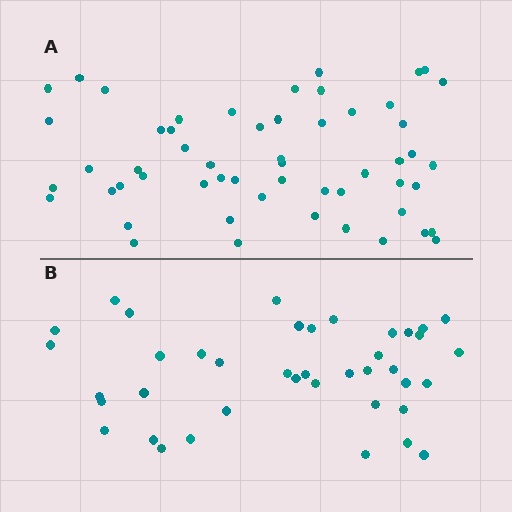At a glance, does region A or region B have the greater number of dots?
Region A (the top region) has more dots.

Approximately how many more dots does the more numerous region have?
Region A has approximately 15 more dots than region B.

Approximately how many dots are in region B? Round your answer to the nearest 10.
About 40 dots.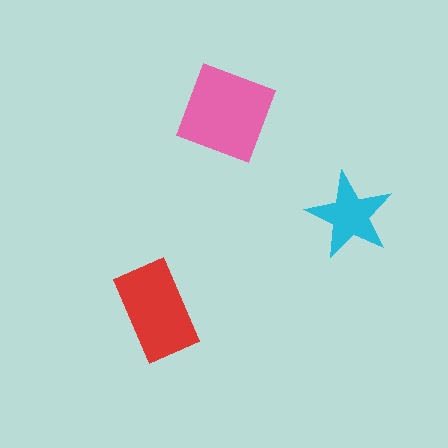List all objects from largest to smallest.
The pink square, the red rectangle, the cyan star.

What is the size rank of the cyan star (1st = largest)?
3rd.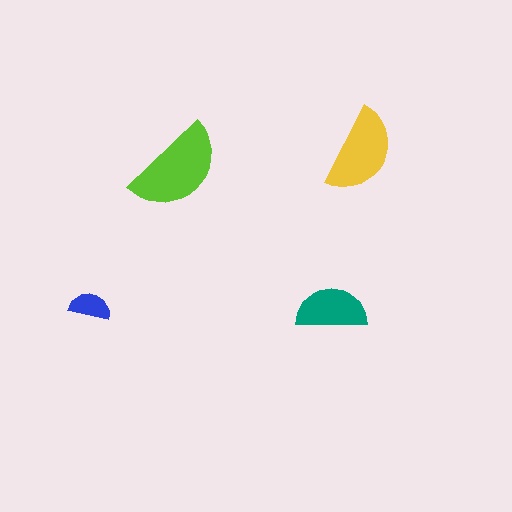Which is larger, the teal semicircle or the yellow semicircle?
The yellow one.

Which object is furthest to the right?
The yellow semicircle is rightmost.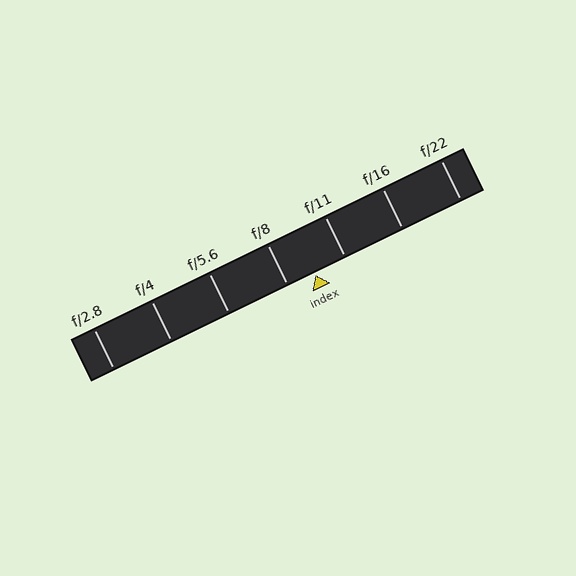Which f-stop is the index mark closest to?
The index mark is closest to f/8.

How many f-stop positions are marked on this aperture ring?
There are 7 f-stop positions marked.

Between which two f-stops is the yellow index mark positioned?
The index mark is between f/8 and f/11.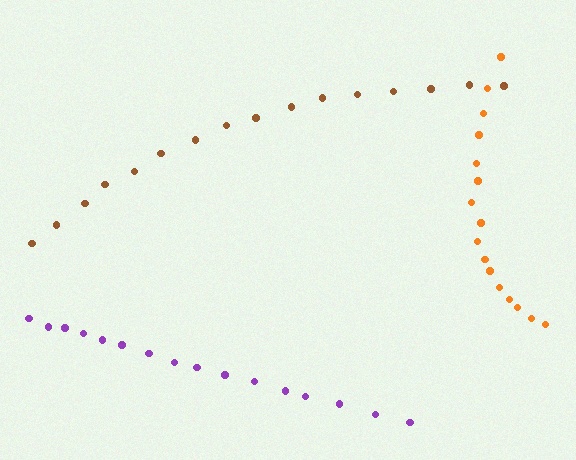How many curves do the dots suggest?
There are 3 distinct paths.